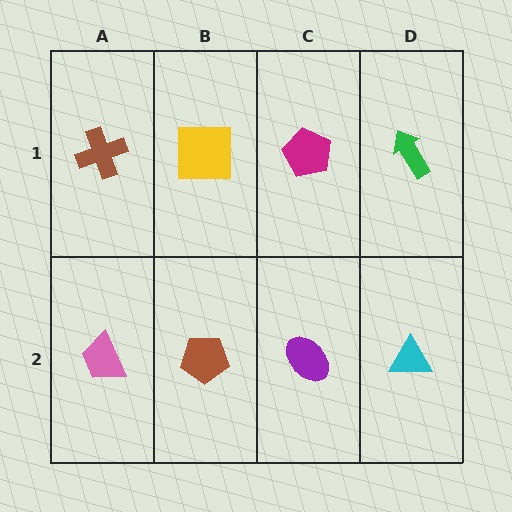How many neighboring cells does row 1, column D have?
2.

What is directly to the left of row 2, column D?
A purple ellipse.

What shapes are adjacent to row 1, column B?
A brown pentagon (row 2, column B), a brown cross (row 1, column A), a magenta pentagon (row 1, column C).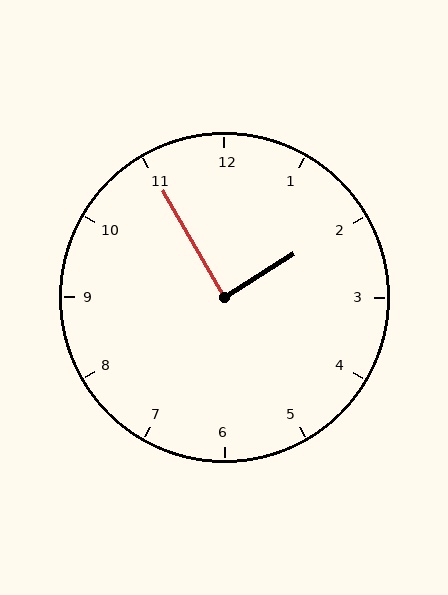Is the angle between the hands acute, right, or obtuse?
It is right.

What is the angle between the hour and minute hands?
Approximately 88 degrees.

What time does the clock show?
1:55.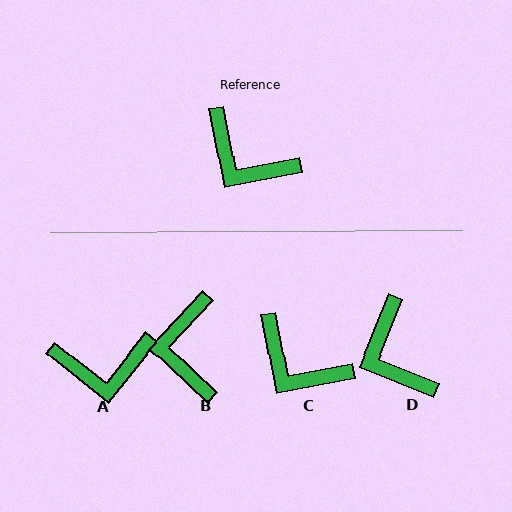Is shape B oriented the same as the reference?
No, it is off by about 54 degrees.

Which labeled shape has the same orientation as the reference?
C.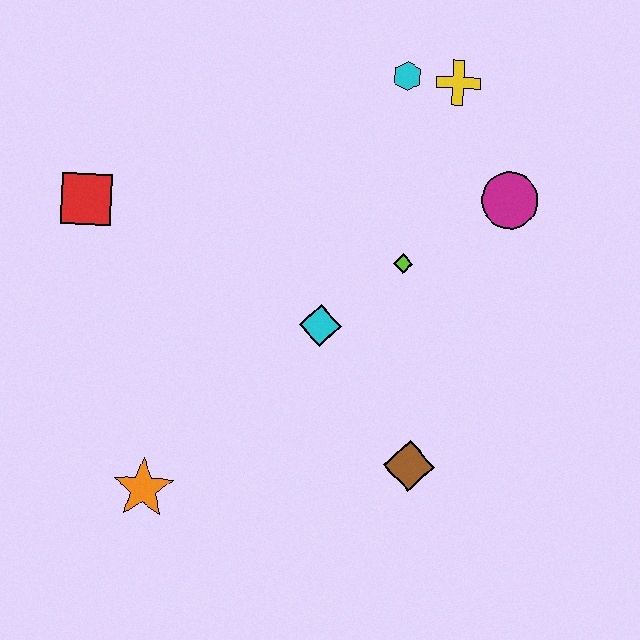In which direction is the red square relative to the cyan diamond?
The red square is to the left of the cyan diamond.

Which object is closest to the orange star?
The cyan diamond is closest to the orange star.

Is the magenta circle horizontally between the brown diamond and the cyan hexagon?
No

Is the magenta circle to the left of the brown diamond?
No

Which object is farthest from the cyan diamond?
The yellow cross is farthest from the cyan diamond.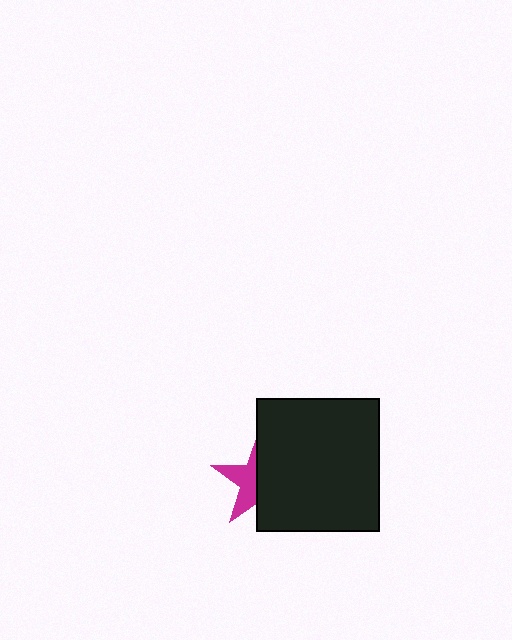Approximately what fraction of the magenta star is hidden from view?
Roughly 59% of the magenta star is hidden behind the black rectangle.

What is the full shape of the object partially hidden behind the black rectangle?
The partially hidden object is a magenta star.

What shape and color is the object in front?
The object in front is a black rectangle.